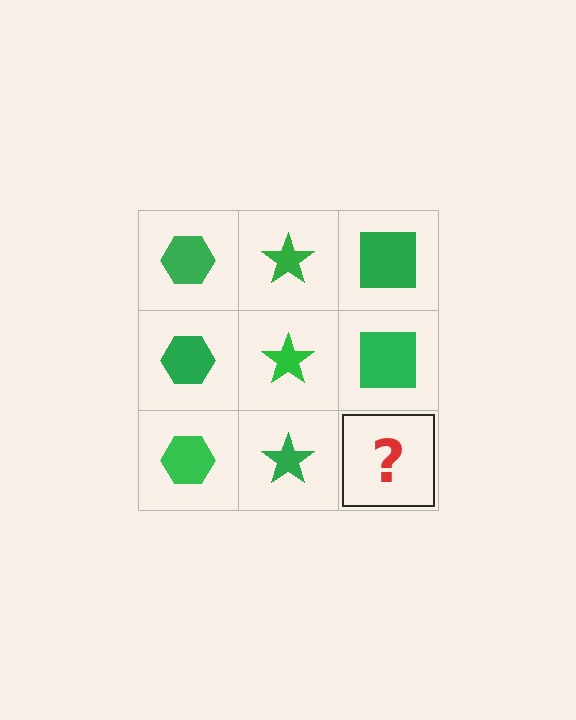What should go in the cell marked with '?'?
The missing cell should contain a green square.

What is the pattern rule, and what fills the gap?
The rule is that each column has a consistent shape. The gap should be filled with a green square.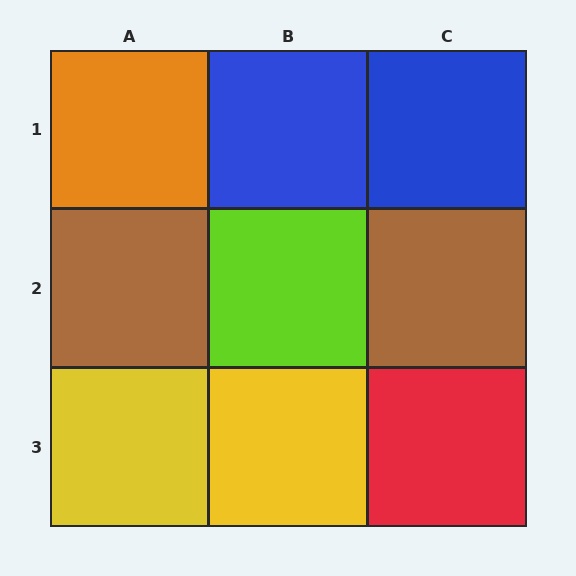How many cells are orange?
1 cell is orange.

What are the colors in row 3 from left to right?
Yellow, yellow, red.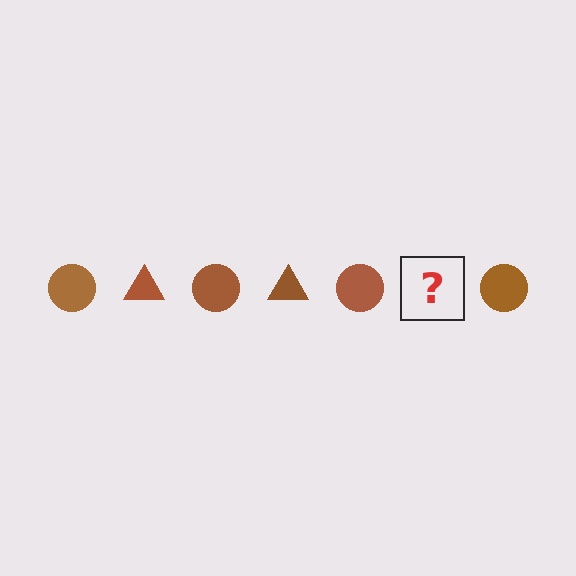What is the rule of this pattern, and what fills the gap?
The rule is that the pattern cycles through circle, triangle shapes in brown. The gap should be filled with a brown triangle.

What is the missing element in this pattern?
The missing element is a brown triangle.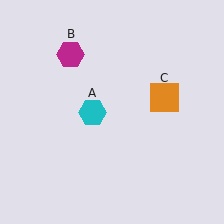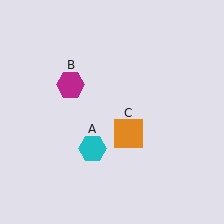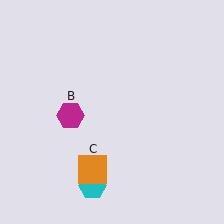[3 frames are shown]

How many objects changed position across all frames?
3 objects changed position: cyan hexagon (object A), magenta hexagon (object B), orange square (object C).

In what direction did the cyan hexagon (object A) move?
The cyan hexagon (object A) moved down.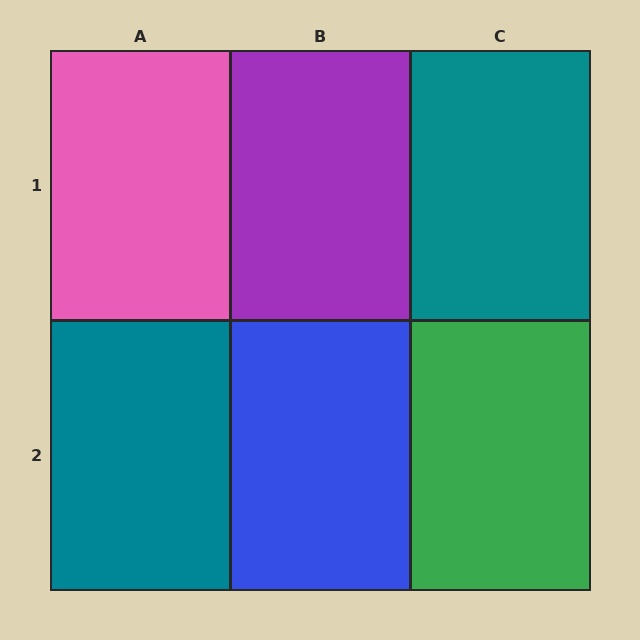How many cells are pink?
1 cell is pink.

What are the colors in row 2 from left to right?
Teal, blue, green.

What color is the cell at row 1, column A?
Pink.